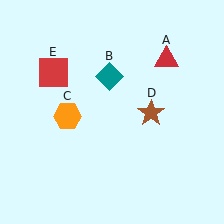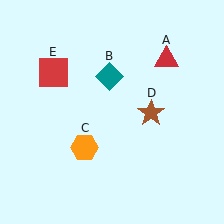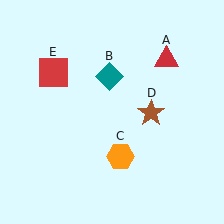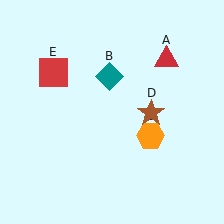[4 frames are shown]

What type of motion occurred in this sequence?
The orange hexagon (object C) rotated counterclockwise around the center of the scene.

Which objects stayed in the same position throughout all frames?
Red triangle (object A) and teal diamond (object B) and brown star (object D) and red square (object E) remained stationary.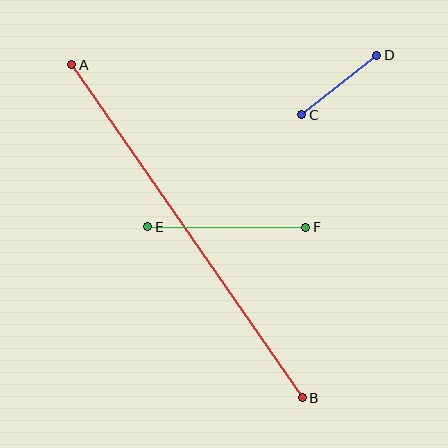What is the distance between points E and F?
The distance is approximately 158 pixels.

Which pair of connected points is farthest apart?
Points A and B are farthest apart.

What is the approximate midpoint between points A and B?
The midpoint is at approximately (187, 231) pixels.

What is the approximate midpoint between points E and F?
The midpoint is at approximately (227, 227) pixels.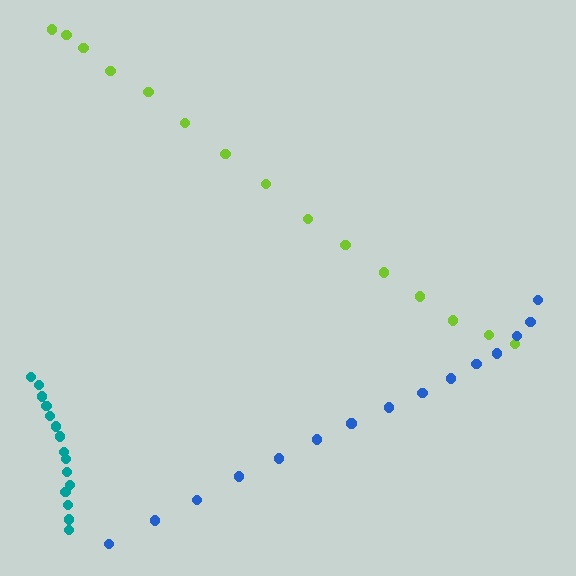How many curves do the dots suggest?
There are 3 distinct paths.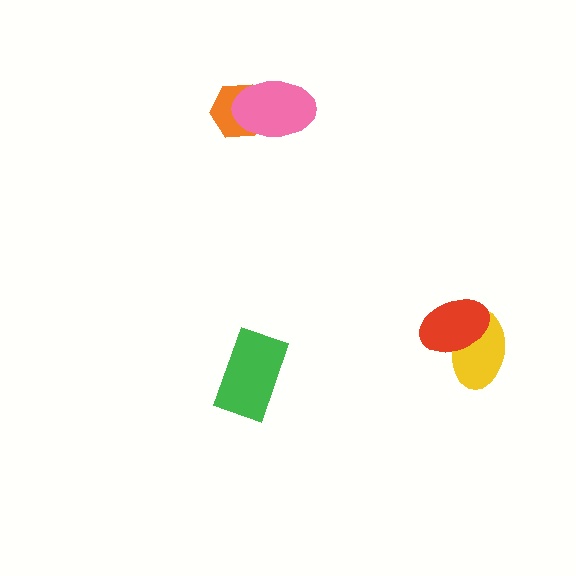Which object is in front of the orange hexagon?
The pink ellipse is in front of the orange hexagon.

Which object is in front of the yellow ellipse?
The red ellipse is in front of the yellow ellipse.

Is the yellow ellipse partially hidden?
Yes, it is partially covered by another shape.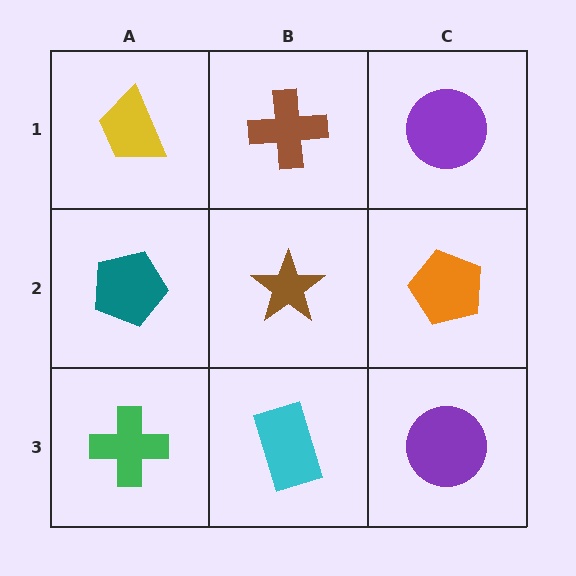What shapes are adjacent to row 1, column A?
A teal pentagon (row 2, column A), a brown cross (row 1, column B).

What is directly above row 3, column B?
A brown star.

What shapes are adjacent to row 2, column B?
A brown cross (row 1, column B), a cyan rectangle (row 3, column B), a teal pentagon (row 2, column A), an orange pentagon (row 2, column C).